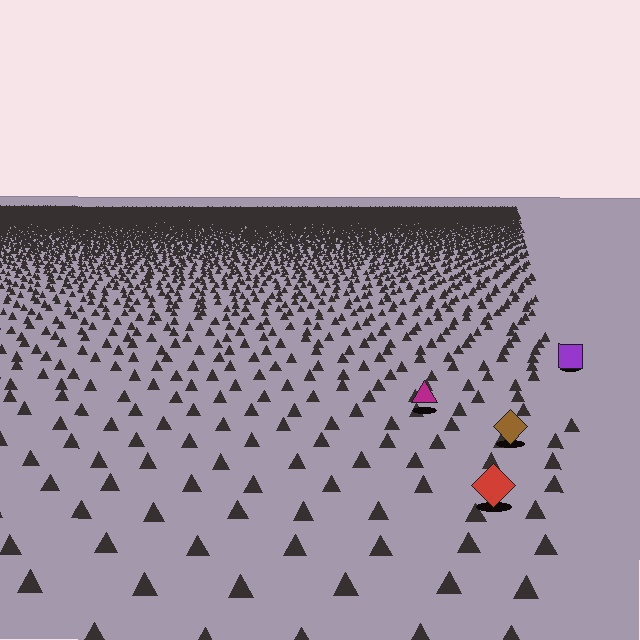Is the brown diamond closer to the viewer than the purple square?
Yes. The brown diamond is closer — you can tell from the texture gradient: the ground texture is coarser near it.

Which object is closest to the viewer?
The red diamond is closest. The texture marks near it are larger and more spread out.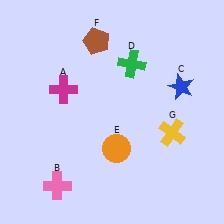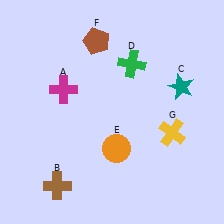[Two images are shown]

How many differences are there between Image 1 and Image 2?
There are 2 differences between the two images.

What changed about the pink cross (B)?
In Image 1, B is pink. In Image 2, it changed to brown.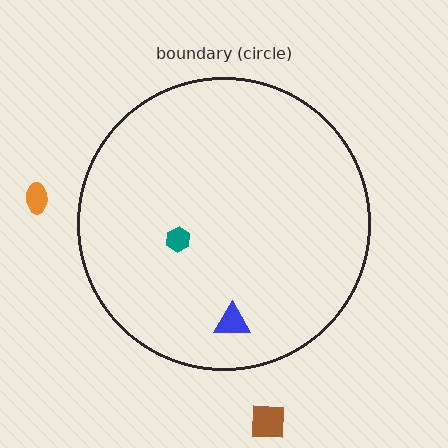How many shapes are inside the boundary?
2 inside, 2 outside.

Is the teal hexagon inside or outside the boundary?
Inside.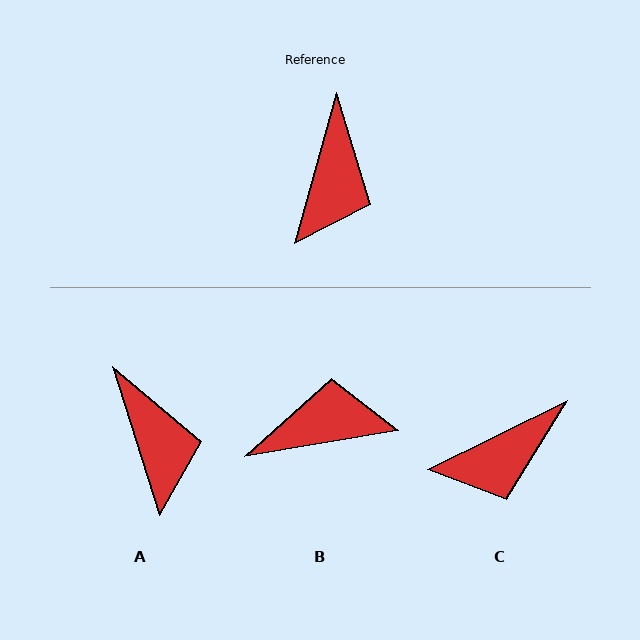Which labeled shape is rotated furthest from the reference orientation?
B, about 115 degrees away.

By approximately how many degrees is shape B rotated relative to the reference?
Approximately 115 degrees counter-clockwise.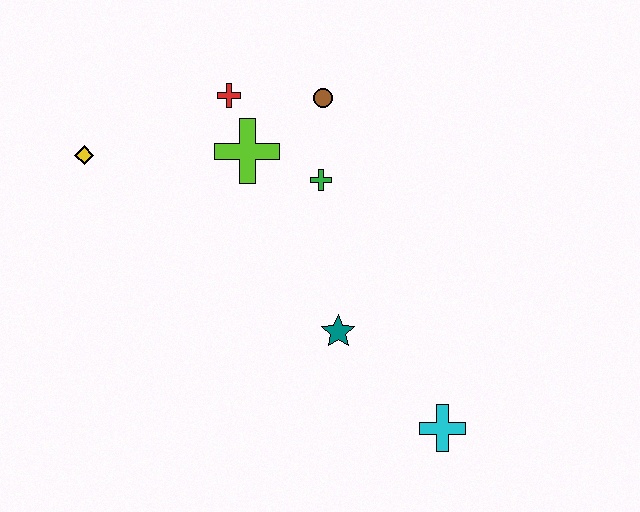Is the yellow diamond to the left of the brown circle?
Yes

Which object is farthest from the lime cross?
The cyan cross is farthest from the lime cross.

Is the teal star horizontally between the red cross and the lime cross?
No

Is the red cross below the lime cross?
No